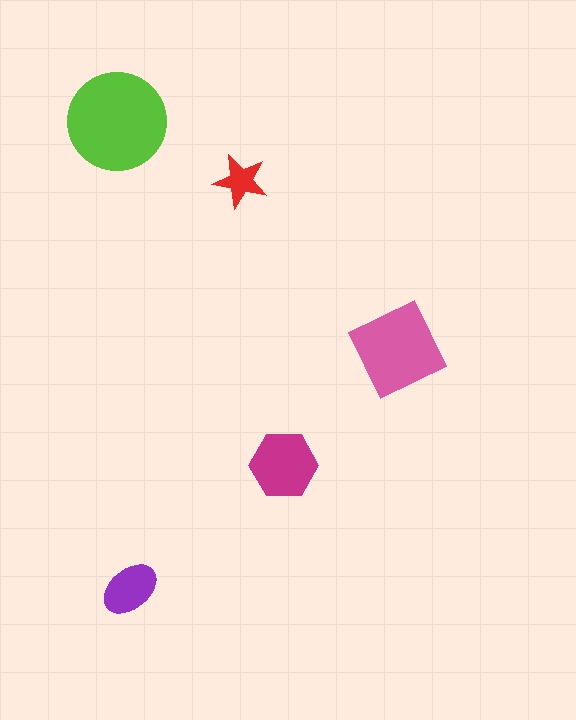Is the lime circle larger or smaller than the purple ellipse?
Larger.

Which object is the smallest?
The red star.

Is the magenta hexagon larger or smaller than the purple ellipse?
Larger.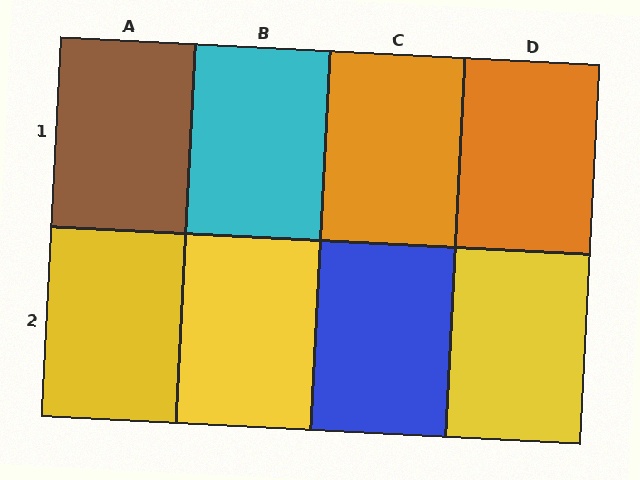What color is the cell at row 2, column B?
Yellow.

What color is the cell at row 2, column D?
Yellow.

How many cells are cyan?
1 cell is cyan.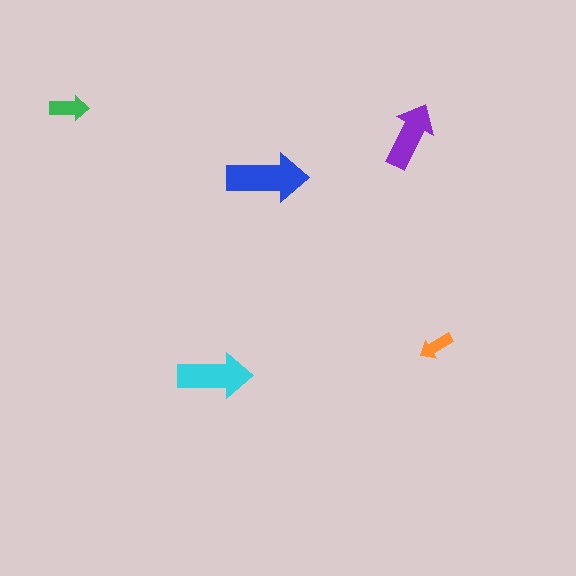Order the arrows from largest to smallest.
the blue one, the cyan one, the purple one, the green one, the orange one.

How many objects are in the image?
There are 5 objects in the image.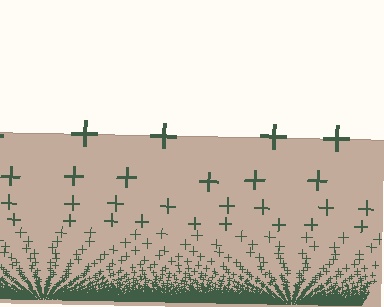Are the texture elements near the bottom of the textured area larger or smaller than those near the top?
Smaller. The gradient is inverted — elements near the bottom are smaller and denser.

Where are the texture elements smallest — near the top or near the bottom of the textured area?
Near the bottom.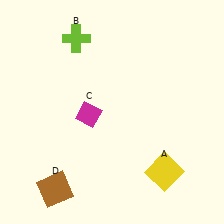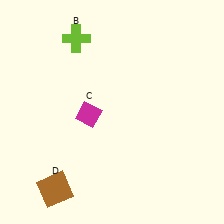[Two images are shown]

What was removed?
The yellow square (A) was removed in Image 2.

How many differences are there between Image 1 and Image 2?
There is 1 difference between the two images.